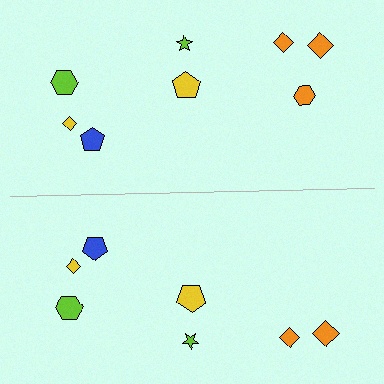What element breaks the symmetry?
A orange hexagon is missing from the bottom side.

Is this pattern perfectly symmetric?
No, the pattern is not perfectly symmetric. A orange hexagon is missing from the bottom side.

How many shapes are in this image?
There are 15 shapes in this image.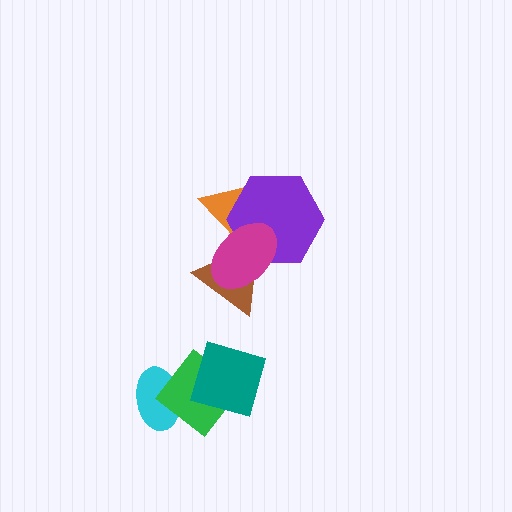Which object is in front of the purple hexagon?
The magenta ellipse is in front of the purple hexagon.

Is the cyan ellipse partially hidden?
Yes, it is partially covered by another shape.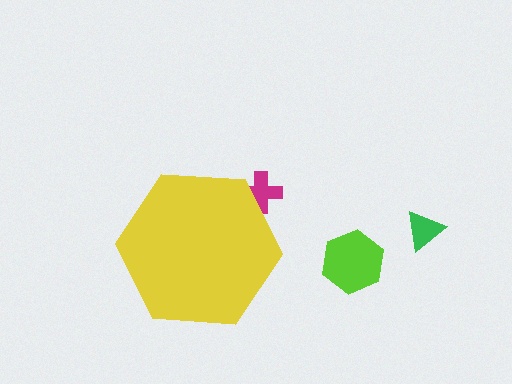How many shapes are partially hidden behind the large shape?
1 shape is partially hidden.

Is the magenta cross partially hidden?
Yes, the magenta cross is partially hidden behind the yellow hexagon.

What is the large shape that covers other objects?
A yellow hexagon.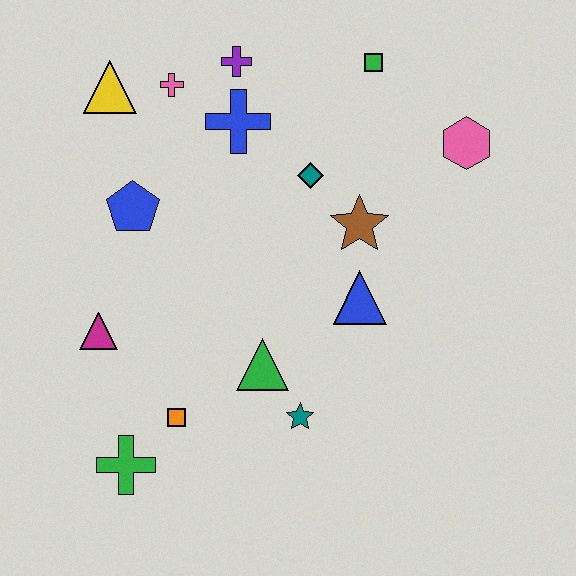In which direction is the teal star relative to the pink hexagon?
The teal star is below the pink hexagon.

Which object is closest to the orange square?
The green cross is closest to the orange square.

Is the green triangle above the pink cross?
No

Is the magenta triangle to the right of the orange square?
No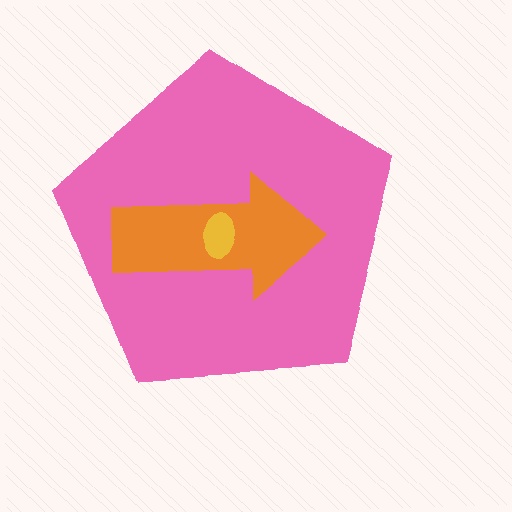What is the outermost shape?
The pink pentagon.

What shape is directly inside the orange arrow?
The yellow ellipse.